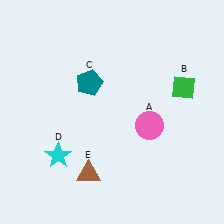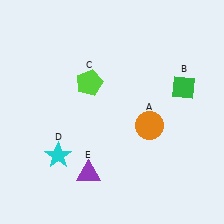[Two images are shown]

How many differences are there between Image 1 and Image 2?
There are 3 differences between the two images.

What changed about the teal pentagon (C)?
In Image 1, C is teal. In Image 2, it changed to lime.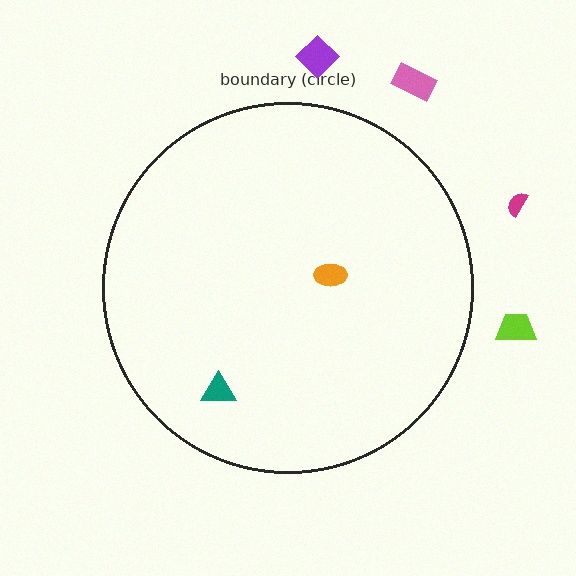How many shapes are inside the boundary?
2 inside, 4 outside.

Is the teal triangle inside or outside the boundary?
Inside.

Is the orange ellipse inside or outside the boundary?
Inside.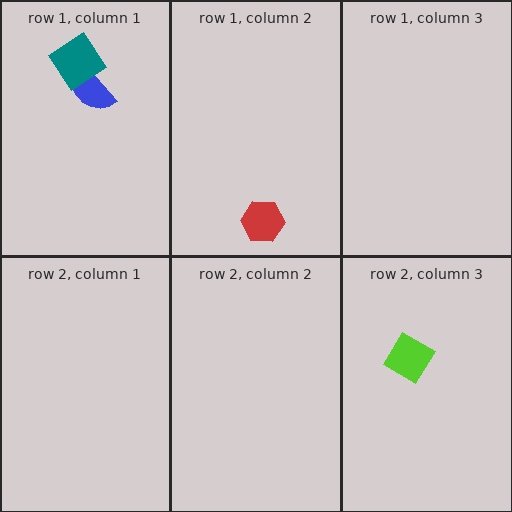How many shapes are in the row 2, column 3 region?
1.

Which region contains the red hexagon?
The row 1, column 2 region.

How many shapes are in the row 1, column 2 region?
1.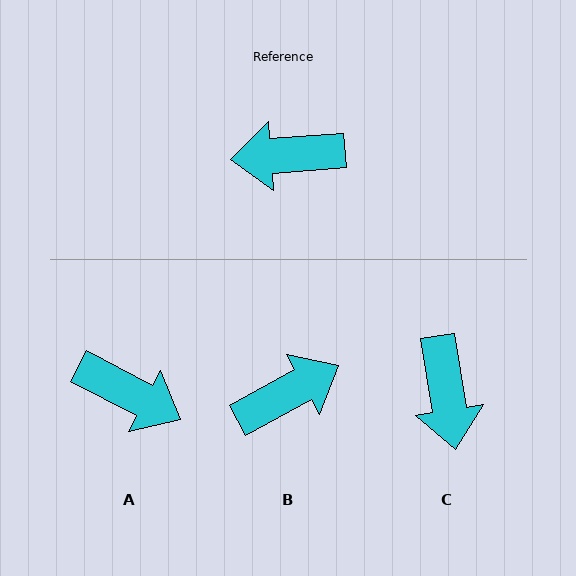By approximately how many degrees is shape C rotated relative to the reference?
Approximately 95 degrees counter-clockwise.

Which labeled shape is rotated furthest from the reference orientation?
B, about 156 degrees away.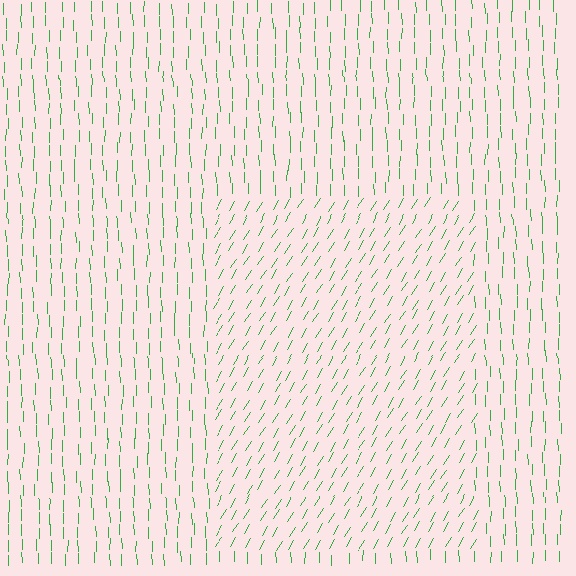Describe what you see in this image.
The image is filled with small green line segments. A rectangle region in the image has lines oriented differently from the surrounding lines, creating a visible texture boundary.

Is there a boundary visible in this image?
Yes, there is a texture boundary formed by a change in line orientation.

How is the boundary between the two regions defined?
The boundary is defined purely by a change in line orientation (approximately 32 degrees difference). All lines are the same color and thickness.